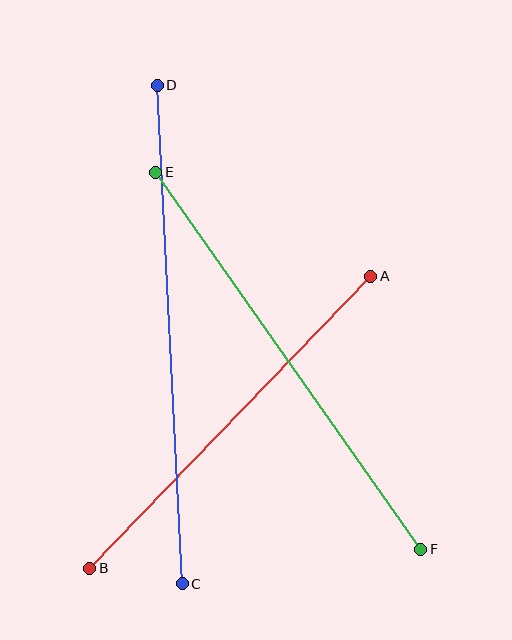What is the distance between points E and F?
The distance is approximately 461 pixels.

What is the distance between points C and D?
The distance is approximately 499 pixels.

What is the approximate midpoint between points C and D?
The midpoint is at approximately (170, 334) pixels.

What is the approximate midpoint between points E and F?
The midpoint is at approximately (288, 361) pixels.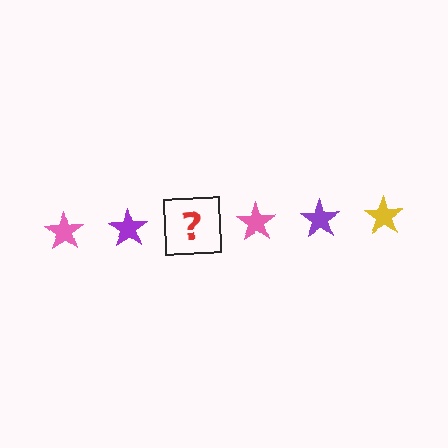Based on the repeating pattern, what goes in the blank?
The blank should be a yellow star.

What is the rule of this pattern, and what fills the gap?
The rule is that the pattern cycles through pink, purple, yellow stars. The gap should be filled with a yellow star.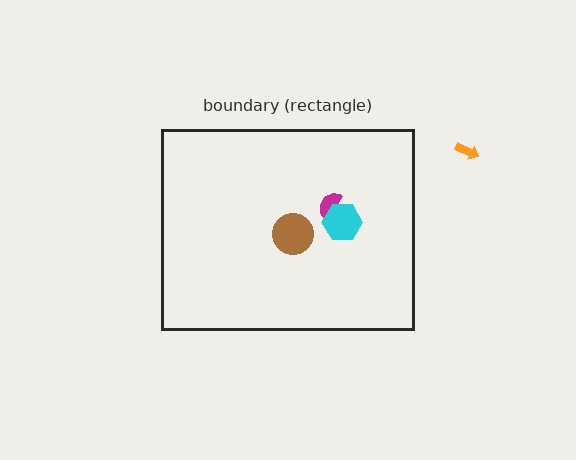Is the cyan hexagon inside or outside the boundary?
Inside.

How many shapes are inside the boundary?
3 inside, 1 outside.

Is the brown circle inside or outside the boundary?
Inside.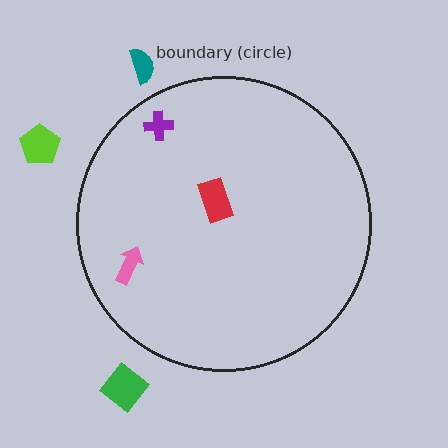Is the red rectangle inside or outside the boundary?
Inside.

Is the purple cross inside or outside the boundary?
Inside.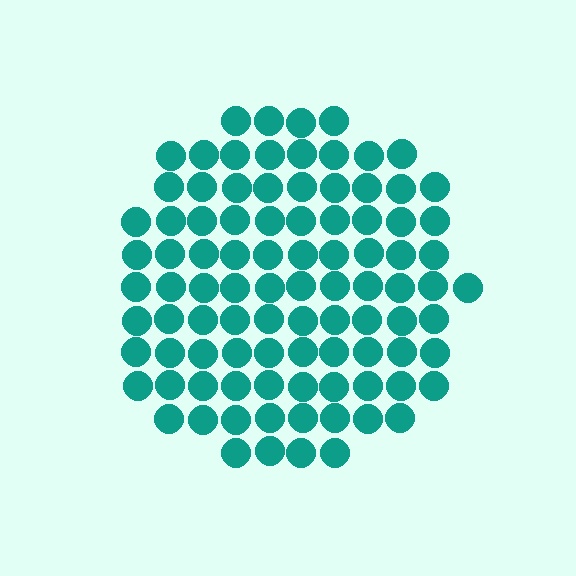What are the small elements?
The small elements are circles.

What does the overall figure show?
The overall figure shows a circle.